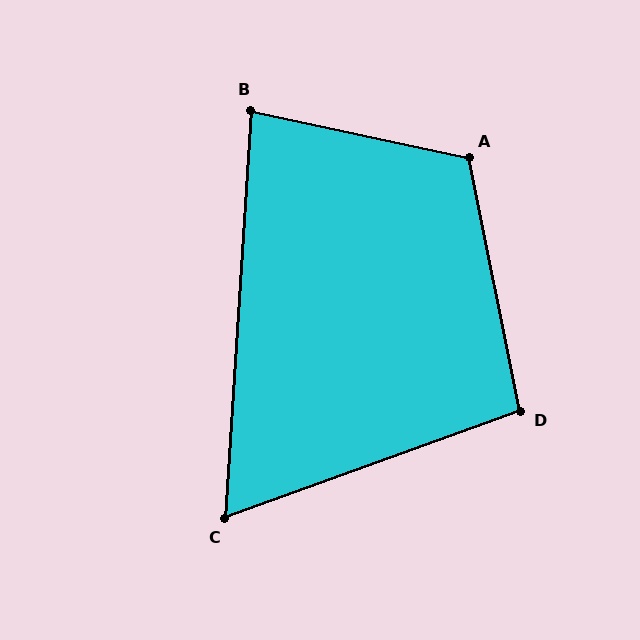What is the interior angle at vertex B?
Approximately 82 degrees (acute).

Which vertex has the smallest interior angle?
C, at approximately 67 degrees.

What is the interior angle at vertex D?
Approximately 98 degrees (obtuse).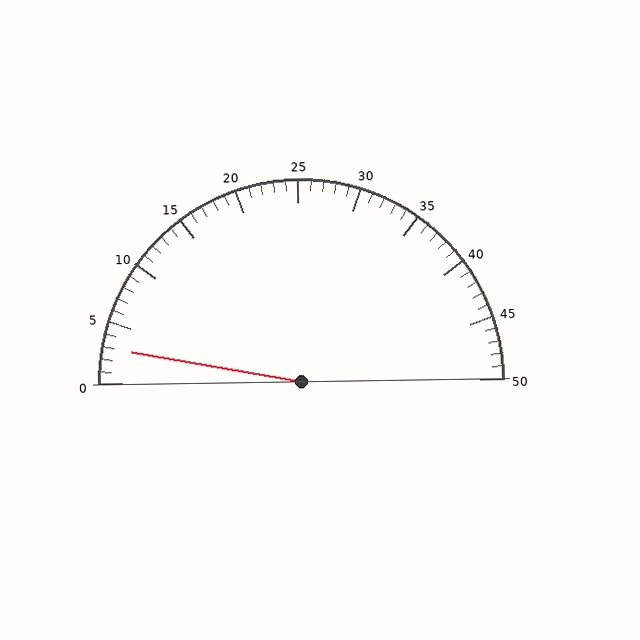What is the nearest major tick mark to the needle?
The nearest major tick mark is 5.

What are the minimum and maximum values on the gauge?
The gauge ranges from 0 to 50.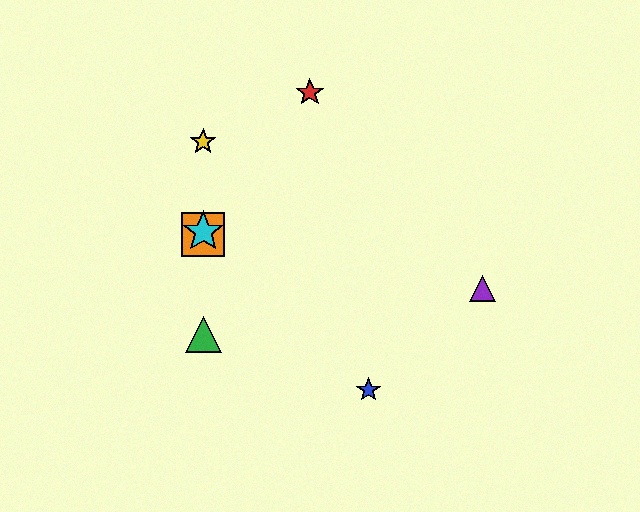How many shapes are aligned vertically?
4 shapes (the green triangle, the yellow star, the orange square, the cyan star) are aligned vertically.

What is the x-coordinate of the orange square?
The orange square is at x≈203.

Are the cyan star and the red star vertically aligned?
No, the cyan star is at x≈203 and the red star is at x≈310.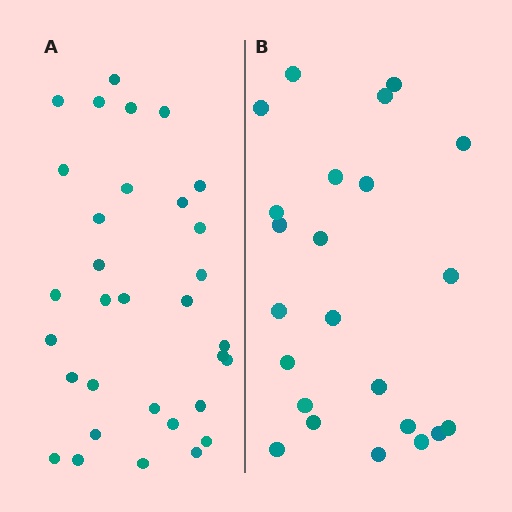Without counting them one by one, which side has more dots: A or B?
Region A (the left region) has more dots.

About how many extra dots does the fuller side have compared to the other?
Region A has roughly 8 or so more dots than region B.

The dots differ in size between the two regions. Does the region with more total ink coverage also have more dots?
No. Region B has more total ink coverage because its dots are larger, but region A actually contains more individual dots. Total area can be misleading — the number of items is what matters here.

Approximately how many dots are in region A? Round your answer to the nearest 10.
About 30 dots. (The exact count is 32, which rounds to 30.)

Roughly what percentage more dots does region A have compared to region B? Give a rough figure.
About 40% more.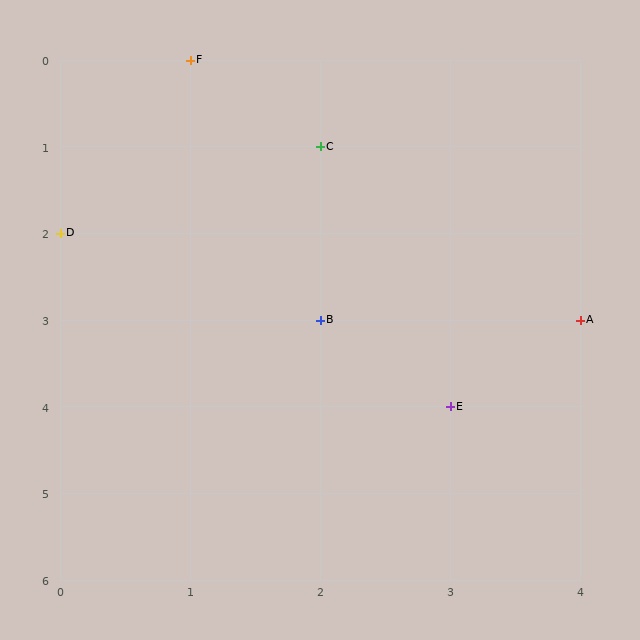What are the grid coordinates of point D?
Point D is at grid coordinates (0, 2).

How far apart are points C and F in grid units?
Points C and F are 1 column and 1 row apart (about 1.4 grid units diagonally).